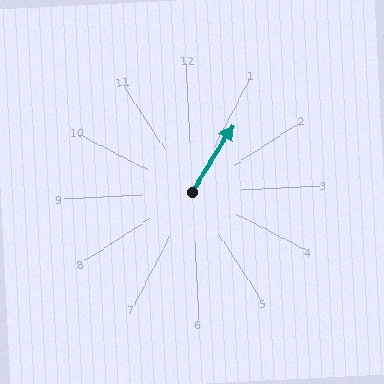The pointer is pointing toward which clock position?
Roughly 1 o'clock.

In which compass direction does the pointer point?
Northeast.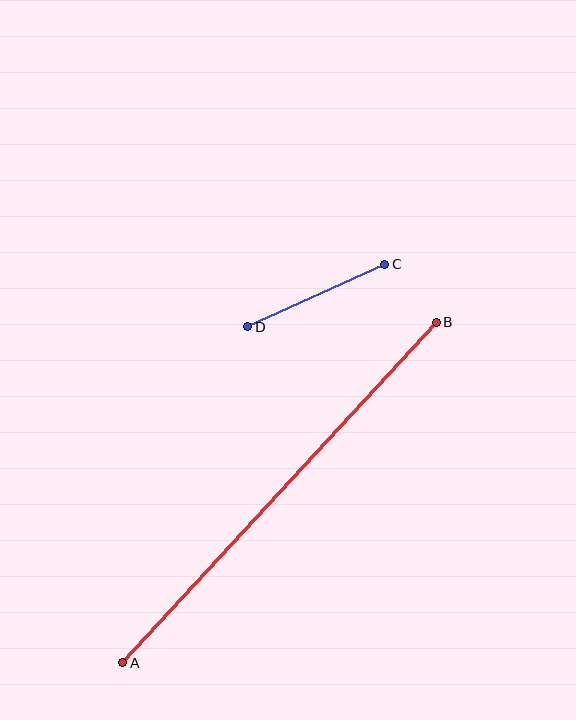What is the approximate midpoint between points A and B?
The midpoint is at approximately (279, 492) pixels.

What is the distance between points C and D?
The distance is approximately 150 pixels.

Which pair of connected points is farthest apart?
Points A and B are farthest apart.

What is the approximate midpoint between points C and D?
The midpoint is at approximately (316, 295) pixels.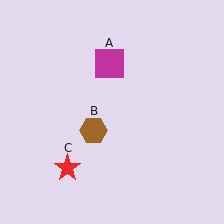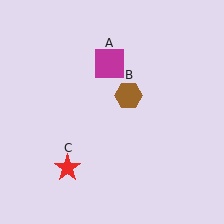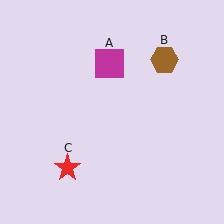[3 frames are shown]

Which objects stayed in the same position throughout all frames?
Magenta square (object A) and red star (object C) remained stationary.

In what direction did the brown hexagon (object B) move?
The brown hexagon (object B) moved up and to the right.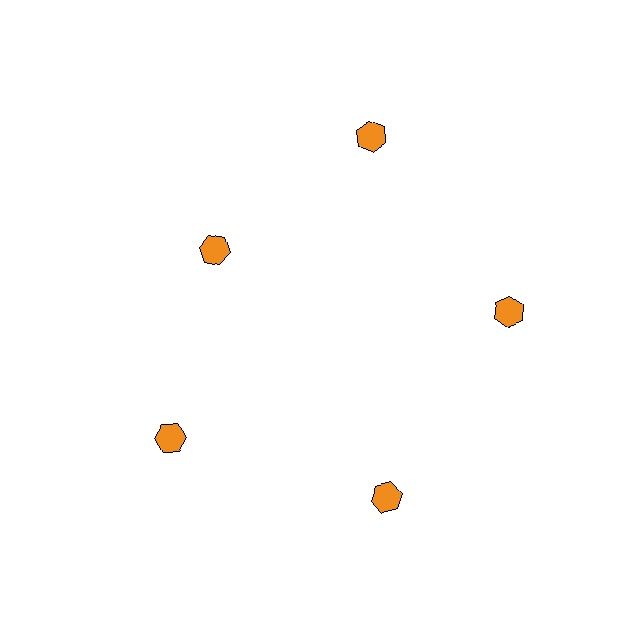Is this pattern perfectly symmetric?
No. The 5 orange hexagons are arranged in a ring, but one element near the 10 o'clock position is pulled inward toward the center, breaking the 5-fold rotational symmetry.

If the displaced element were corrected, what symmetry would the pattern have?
It would have 5-fold rotational symmetry — the pattern would map onto itself every 72 degrees.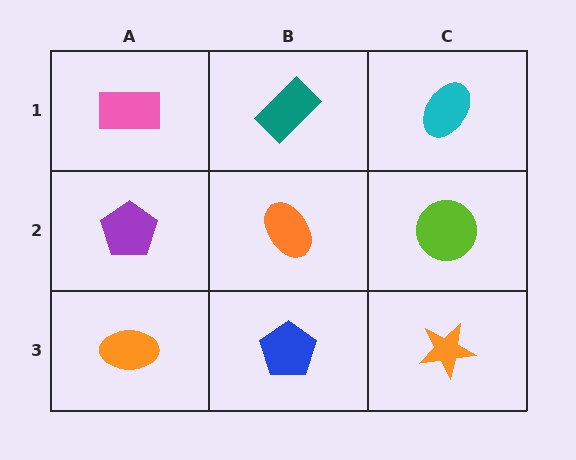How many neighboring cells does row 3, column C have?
2.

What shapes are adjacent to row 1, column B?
An orange ellipse (row 2, column B), a pink rectangle (row 1, column A), a cyan ellipse (row 1, column C).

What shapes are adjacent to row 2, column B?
A teal rectangle (row 1, column B), a blue pentagon (row 3, column B), a purple pentagon (row 2, column A), a lime circle (row 2, column C).